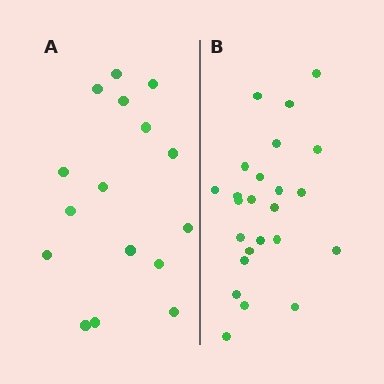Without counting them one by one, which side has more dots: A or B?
Region B (the right region) has more dots.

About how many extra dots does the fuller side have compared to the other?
Region B has roughly 8 or so more dots than region A.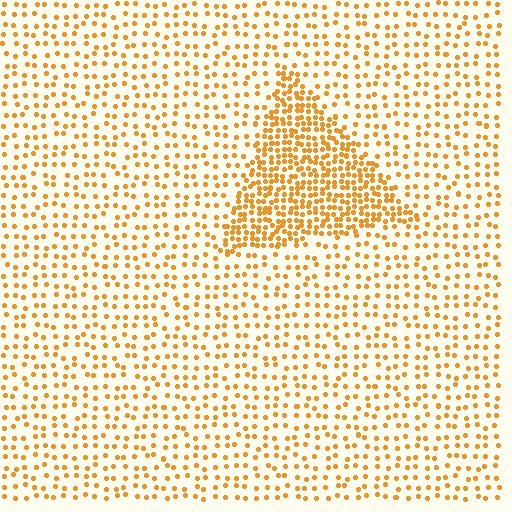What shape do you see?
I see a triangle.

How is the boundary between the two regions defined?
The boundary is defined by a change in element density (approximately 2.5x ratio). All elements are the same color, size, and shape.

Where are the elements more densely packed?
The elements are more densely packed inside the triangle boundary.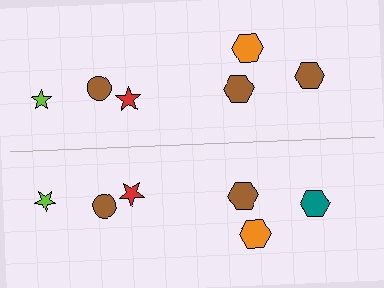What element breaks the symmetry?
The teal hexagon on the bottom side breaks the symmetry — its mirror counterpart is brown.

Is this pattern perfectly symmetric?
No, the pattern is not perfectly symmetric. The teal hexagon on the bottom side breaks the symmetry — its mirror counterpart is brown.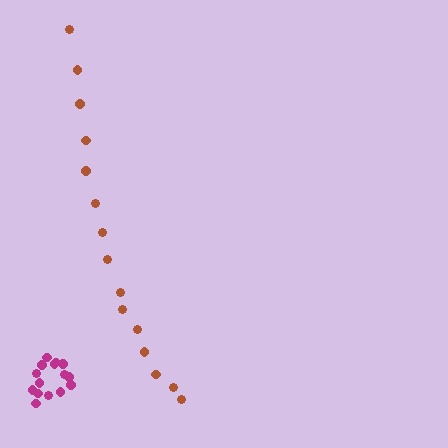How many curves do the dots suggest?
There are 2 distinct paths.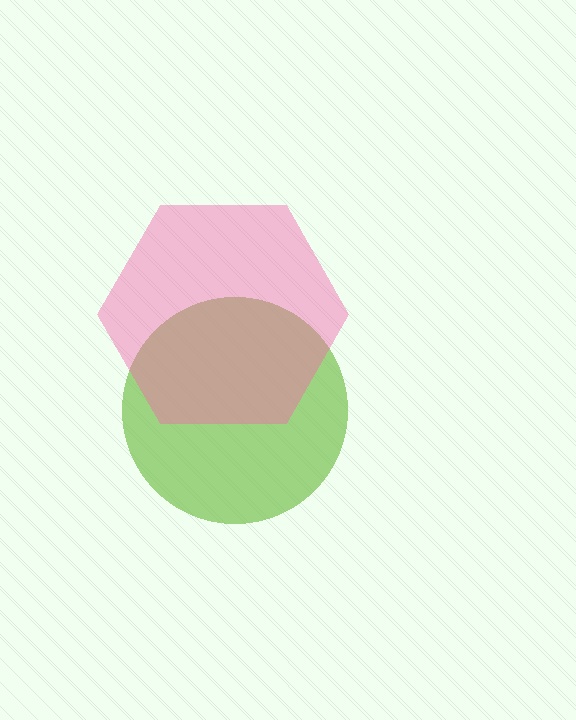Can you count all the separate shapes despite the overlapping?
Yes, there are 2 separate shapes.